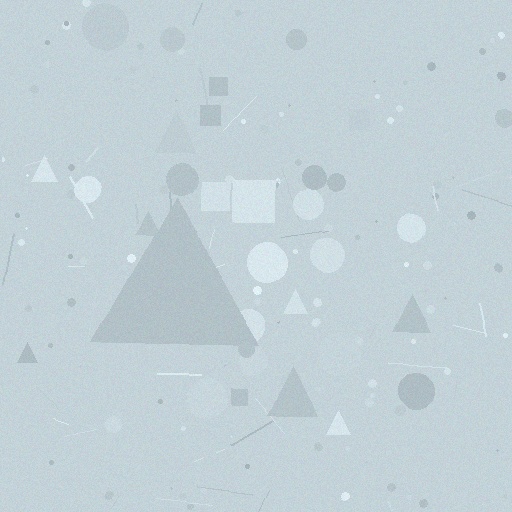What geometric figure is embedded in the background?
A triangle is embedded in the background.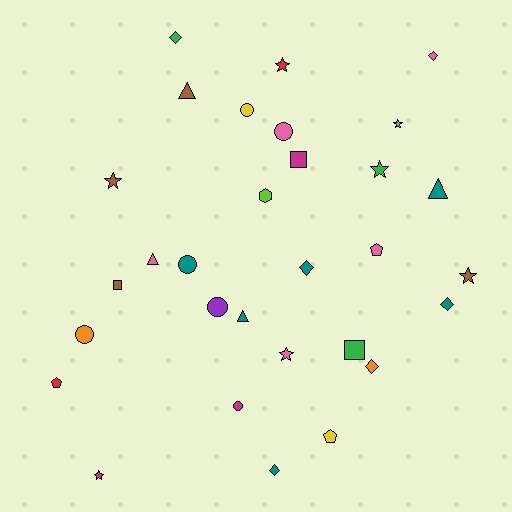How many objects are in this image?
There are 30 objects.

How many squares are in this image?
There are 3 squares.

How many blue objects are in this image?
There are no blue objects.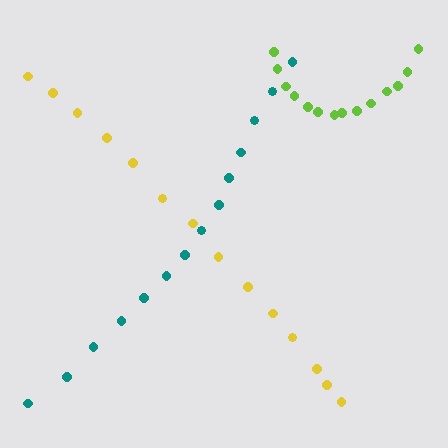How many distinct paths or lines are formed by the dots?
There are 3 distinct paths.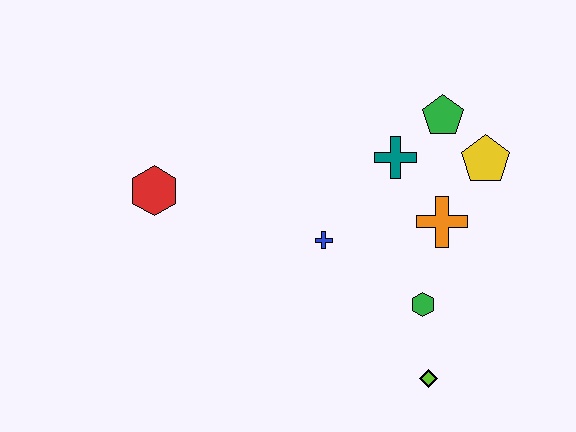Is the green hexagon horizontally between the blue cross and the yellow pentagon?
Yes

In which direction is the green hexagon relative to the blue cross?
The green hexagon is to the right of the blue cross.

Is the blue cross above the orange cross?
No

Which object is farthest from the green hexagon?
The red hexagon is farthest from the green hexagon.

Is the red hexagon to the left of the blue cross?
Yes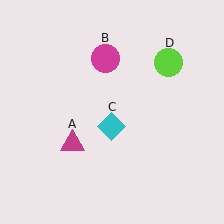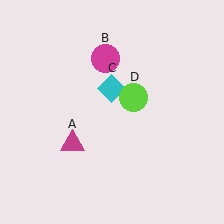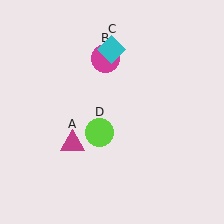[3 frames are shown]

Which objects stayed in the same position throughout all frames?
Magenta triangle (object A) and magenta circle (object B) remained stationary.